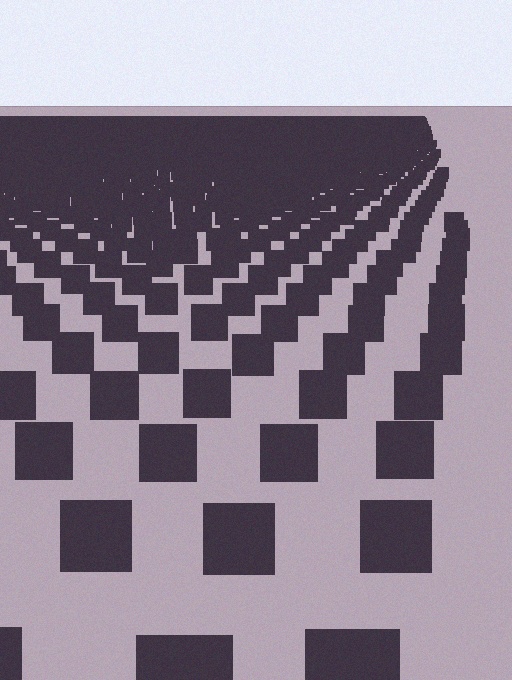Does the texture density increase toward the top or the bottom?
Density increases toward the top.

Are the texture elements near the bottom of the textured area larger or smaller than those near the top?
Larger. Near the bottom, elements are closer to the viewer and appear at a bigger on-screen size.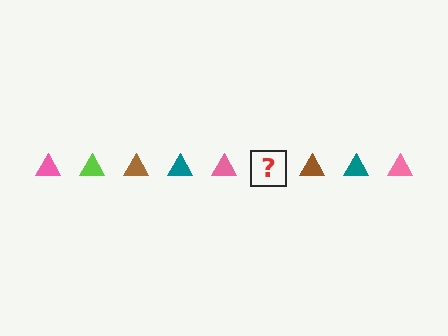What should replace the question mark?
The question mark should be replaced with a lime triangle.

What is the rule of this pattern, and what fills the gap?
The rule is that the pattern cycles through pink, lime, brown, teal triangles. The gap should be filled with a lime triangle.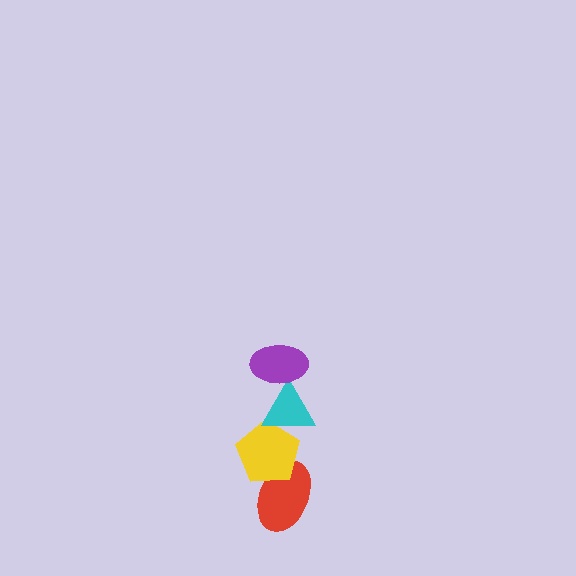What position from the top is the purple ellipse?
The purple ellipse is 1st from the top.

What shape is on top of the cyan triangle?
The purple ellipse is on top of the cyan triangle.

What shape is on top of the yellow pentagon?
The cyan triangle is on top of the yellow pentagon.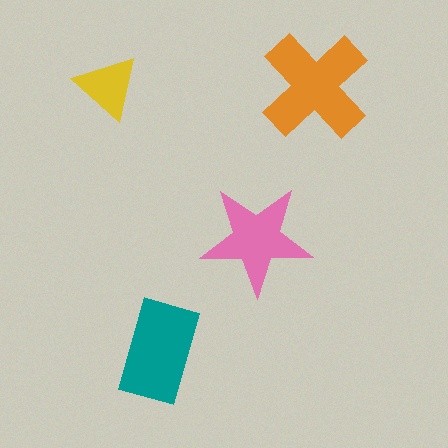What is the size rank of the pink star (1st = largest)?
3rd.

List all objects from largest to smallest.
The orange cross, the teal rectangle, the pink star, the yellow triangle.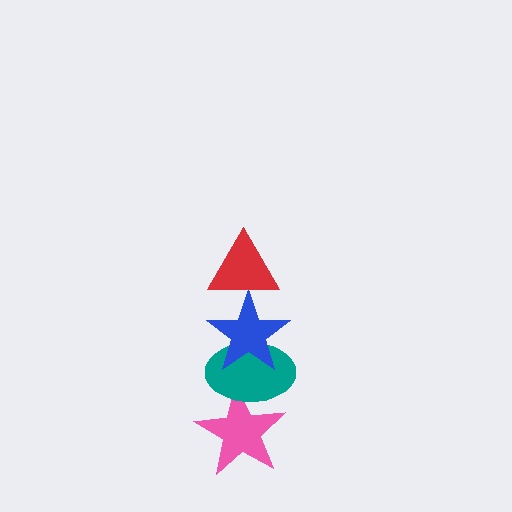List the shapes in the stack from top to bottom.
From top to bottom: the red triangle, the blue star, the teal ellipse, the pink star.